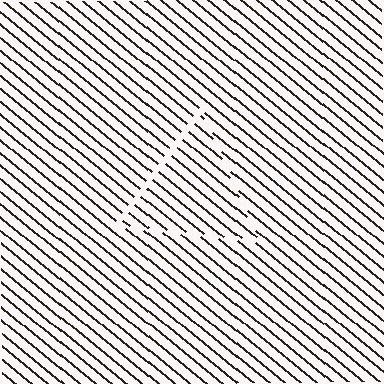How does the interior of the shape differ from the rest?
The interior of the shape contains the same grating, shifted by half a period — the contour is defined by the phase discontinuity where line-ends from the inner and outer gratings abut.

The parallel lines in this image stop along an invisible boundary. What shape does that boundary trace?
An illusory triangle. The interior of the shape contains the same grating, shifted by half a period — the contour is defined by the phase discontinuity where line-ends from the inner and outer gratings abut.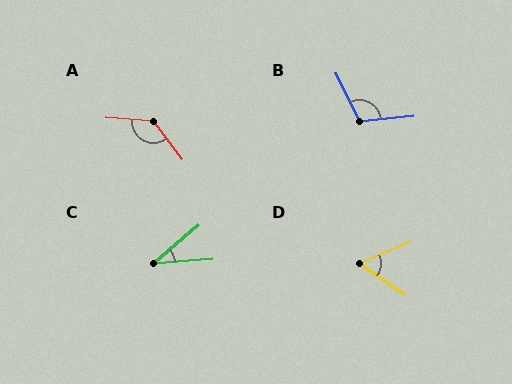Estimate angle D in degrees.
Approximately 57 degrees.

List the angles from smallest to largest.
C (35°), D (57°), B (110°), A (132°).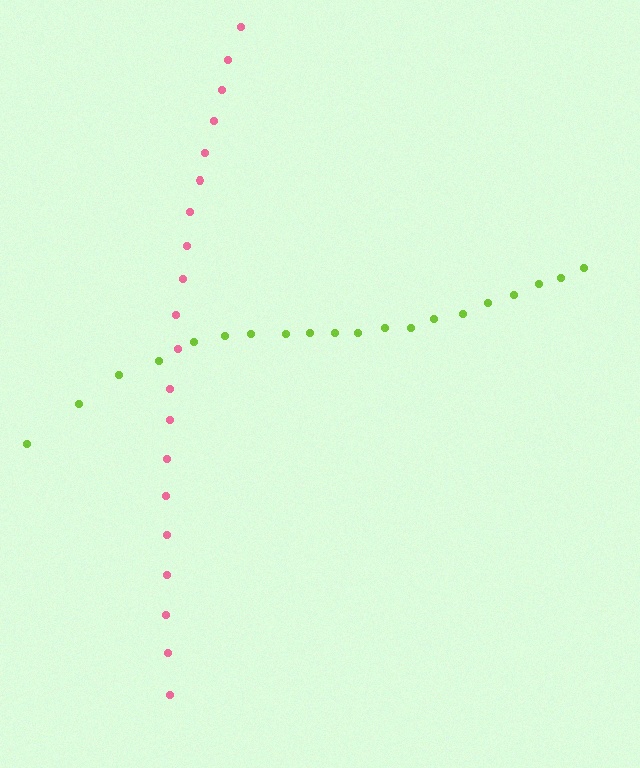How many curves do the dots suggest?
There are 2 distinct paths.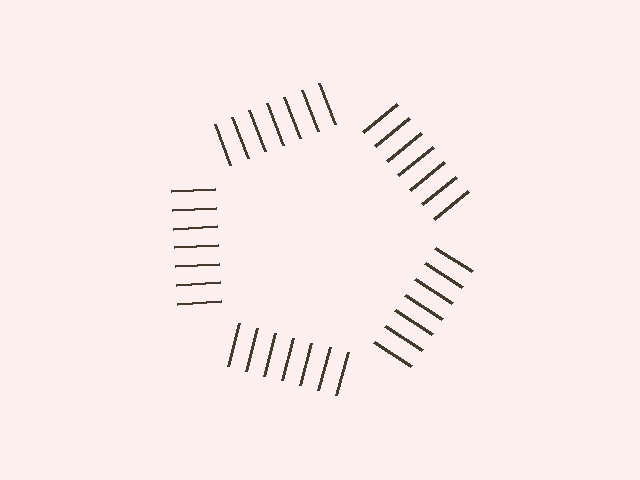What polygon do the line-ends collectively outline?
An illusory pentagon — the line segments terminate on its edges but no continuous stroke is drawn.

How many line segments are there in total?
35 — 7 along each of the 5 edges.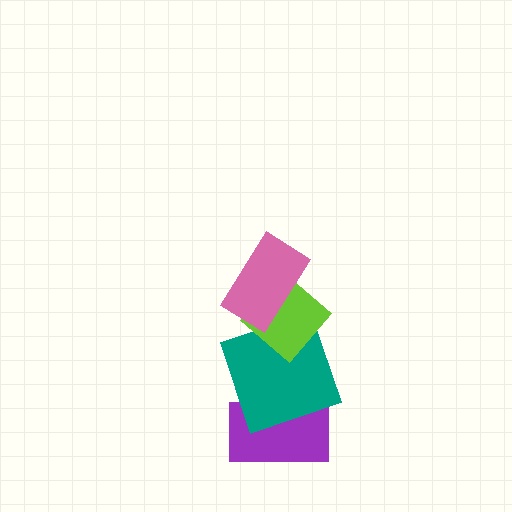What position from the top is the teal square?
The teal square is 3rd from the top.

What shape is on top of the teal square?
The lime diamond is on top of the teal square.